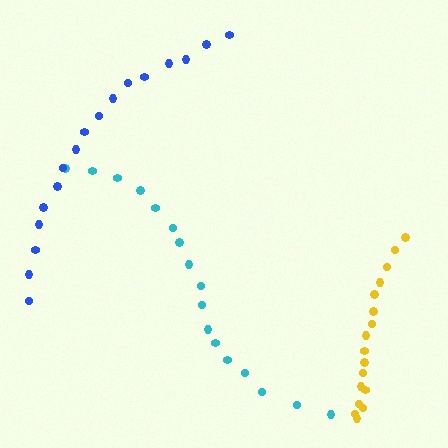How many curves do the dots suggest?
There are 3 distinct paths.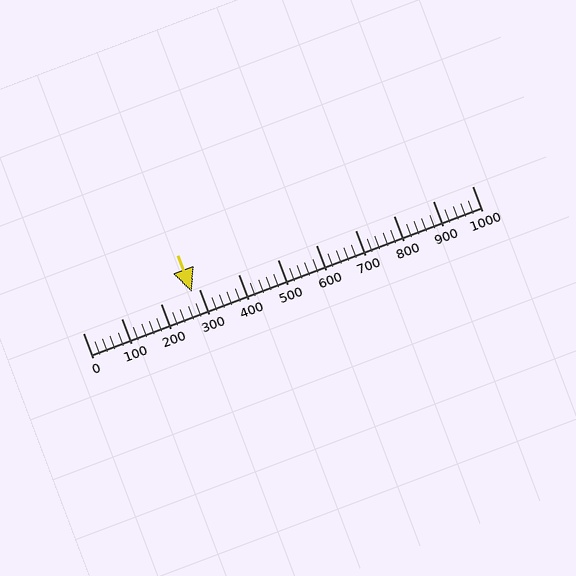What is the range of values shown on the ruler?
The ruler shows values from 0 to 1000.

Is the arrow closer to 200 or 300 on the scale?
The arrow is closer to 300.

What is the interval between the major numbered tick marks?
The major tick marks are spaced 100 units apart.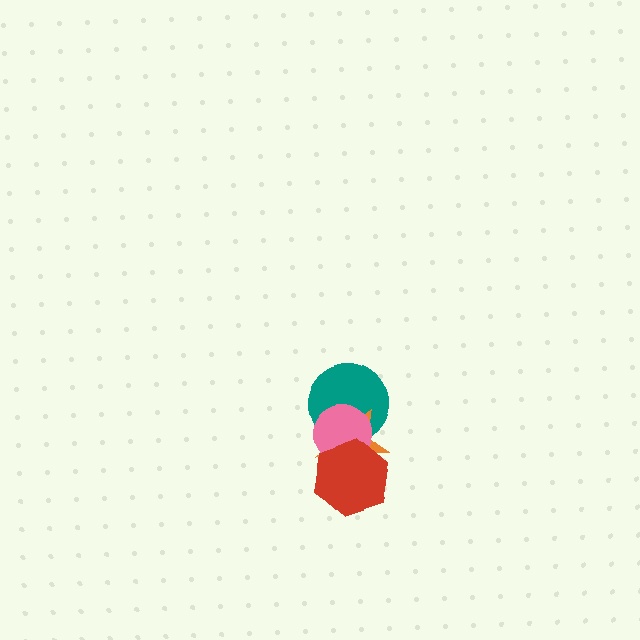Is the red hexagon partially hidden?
No, no other shape covers it.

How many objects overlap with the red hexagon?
2 objects overlap with the red hexagon.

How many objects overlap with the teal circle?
2 objects overlap with the teal circle.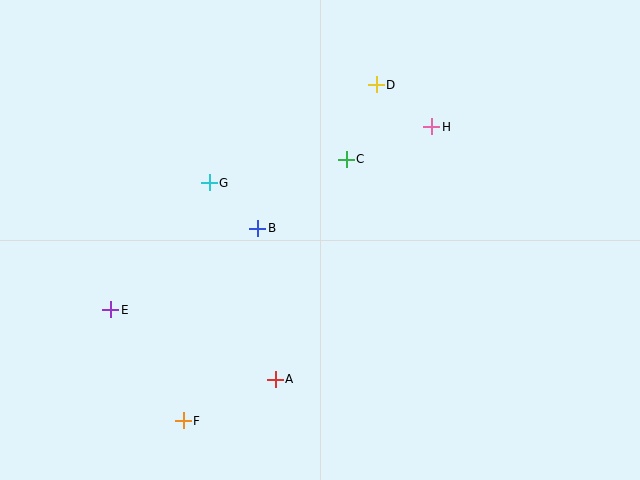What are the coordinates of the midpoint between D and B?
The midpoint between D and B is at (317, 156).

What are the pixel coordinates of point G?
Point G is at (209, 183).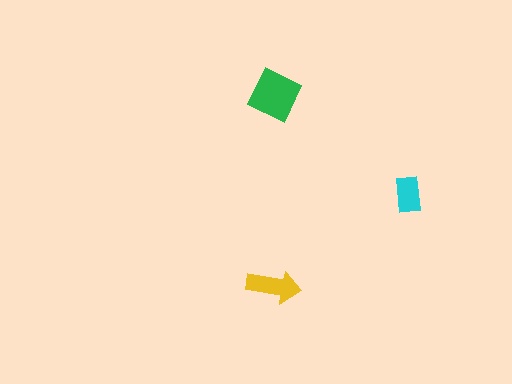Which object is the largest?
The green square.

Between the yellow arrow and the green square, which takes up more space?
The green square.